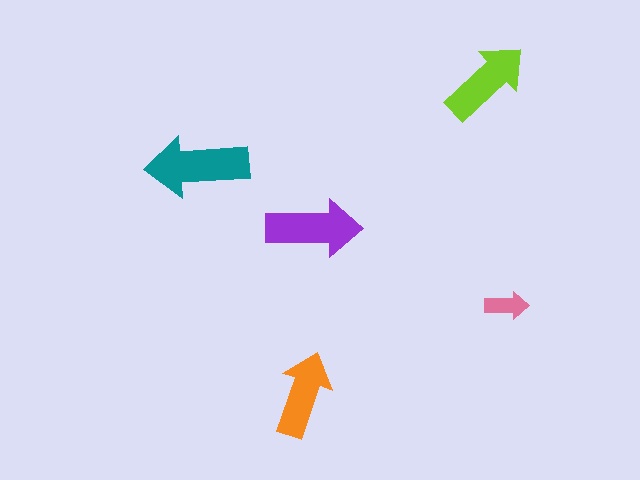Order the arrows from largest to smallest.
the teal one, the purple one, the lime one, the orange one, the pink one.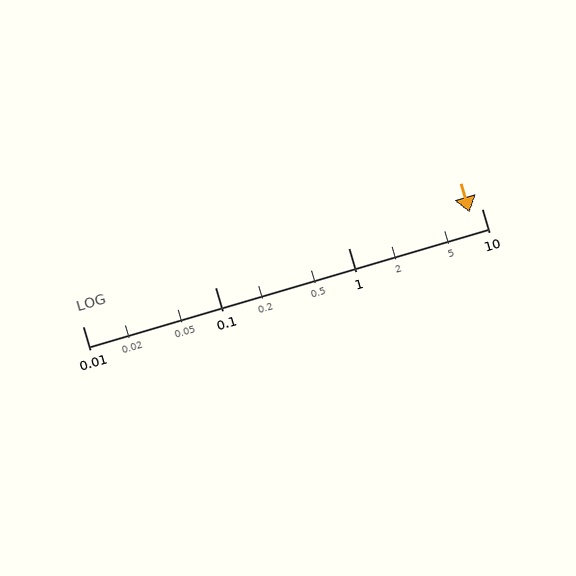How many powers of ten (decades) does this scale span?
The scale spans 3 decades, from 0.01 to 10.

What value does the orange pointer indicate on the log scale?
The pointer indicates approximately 8.1.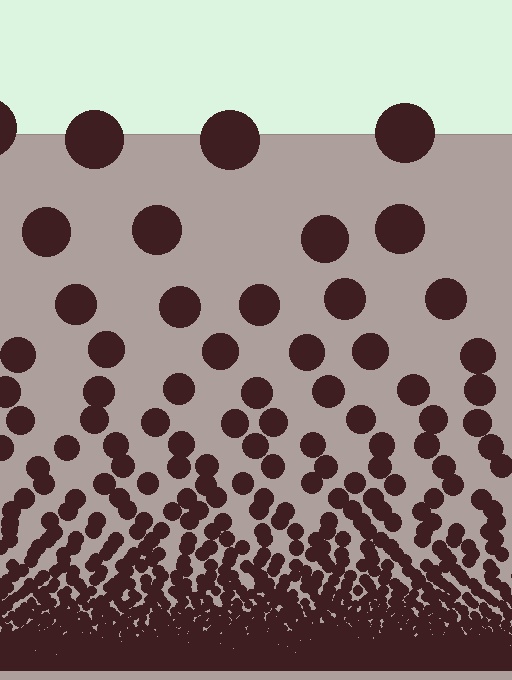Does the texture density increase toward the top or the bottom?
Density increases toward the bottom.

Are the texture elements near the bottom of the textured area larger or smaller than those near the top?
Smaller. The gradient is inverted — elements near the bottom are smaller and denser.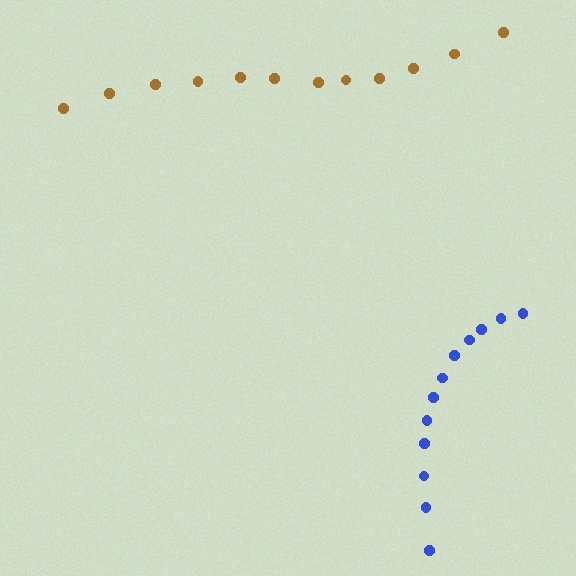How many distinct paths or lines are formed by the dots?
There are 2 distinct paths.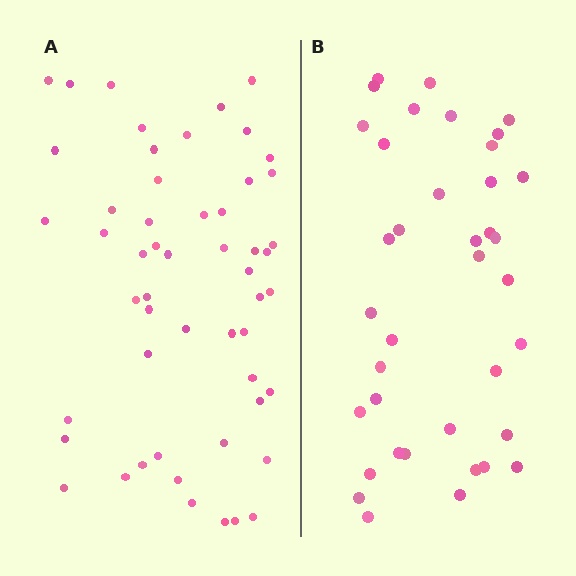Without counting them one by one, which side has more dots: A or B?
Region A (the left region) has more dots.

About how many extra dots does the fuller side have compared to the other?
Region A has approximately 15 more dots than region B.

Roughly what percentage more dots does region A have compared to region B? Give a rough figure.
About 40% more.